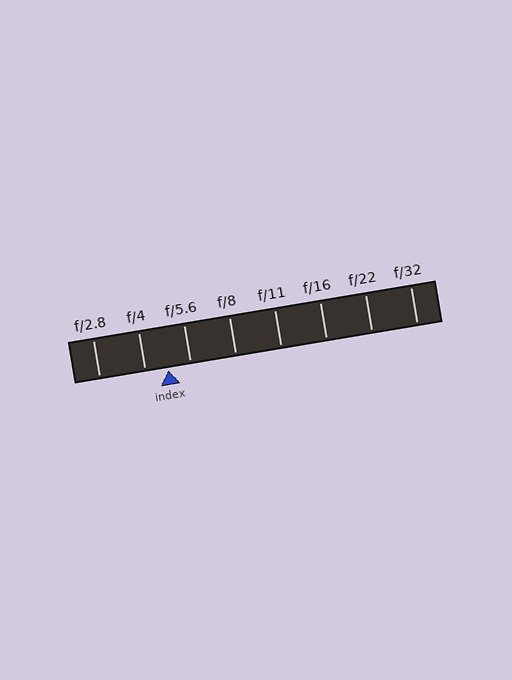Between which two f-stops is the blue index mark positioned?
The index mark is between f/4 and f/5.6.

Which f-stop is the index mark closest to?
The index mark is closest to f/5.6.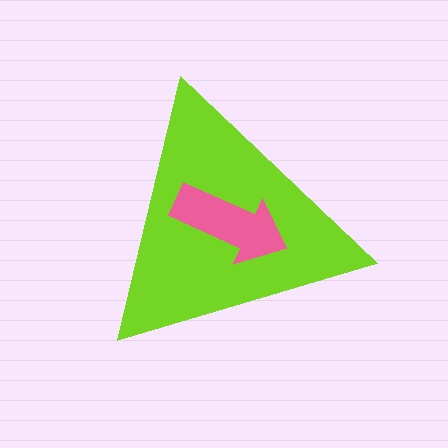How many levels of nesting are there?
2.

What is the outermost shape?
The lime triangle.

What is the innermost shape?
The pink arrow.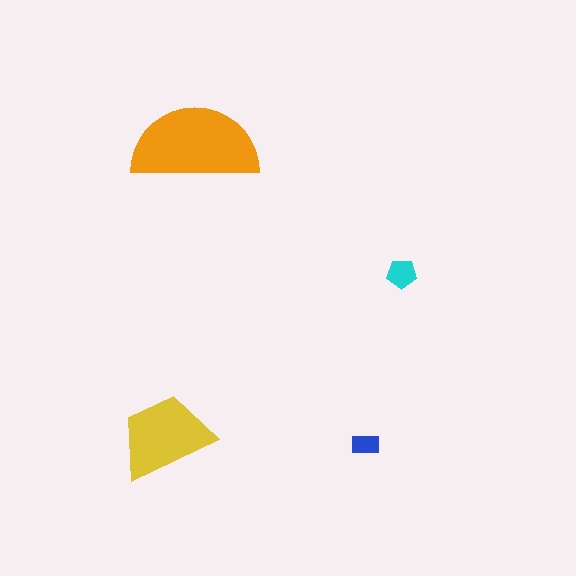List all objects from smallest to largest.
The blue rectangle, the cyan pentagon, the yellow trapezoid, the orange semicircle.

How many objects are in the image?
There are 4 objects in the image.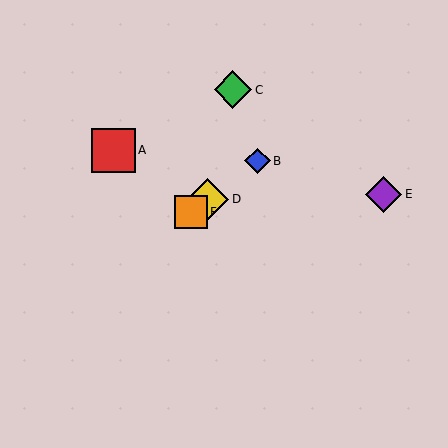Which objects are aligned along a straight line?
Objects B, D, F are aligned along a straight line.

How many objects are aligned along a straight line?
3 objects (B, D, F) are aligned along a straight line.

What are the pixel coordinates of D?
Object D is at (207, 199).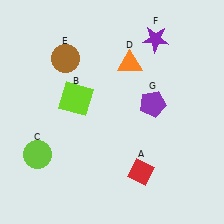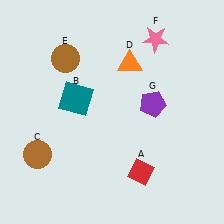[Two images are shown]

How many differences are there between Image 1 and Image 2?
There are 3 differences between the two images.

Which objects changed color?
B changed from lime to teal. C changed from lime to brown. F changed from purple to pink.